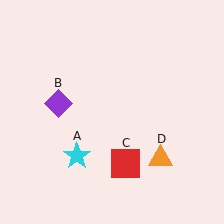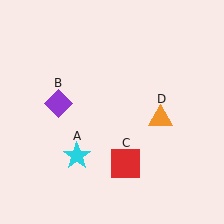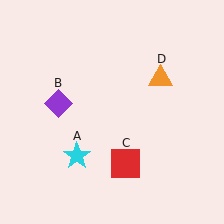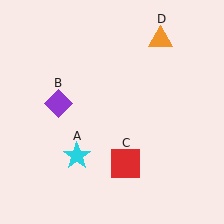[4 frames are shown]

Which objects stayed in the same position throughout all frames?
Cyan star (object A) and purple diamond (object B) and red square (object C) remained stationary.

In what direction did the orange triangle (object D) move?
The orange triangle (object D) moved up.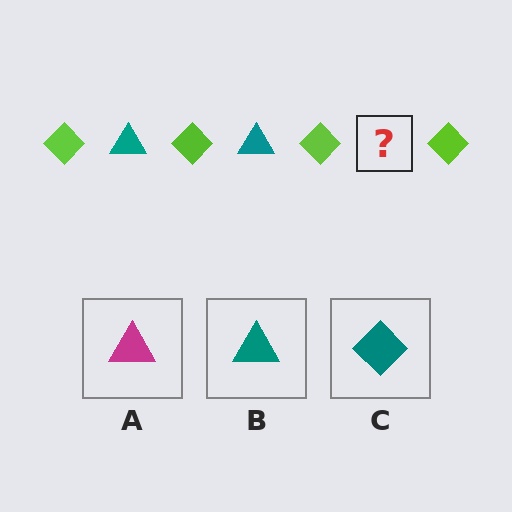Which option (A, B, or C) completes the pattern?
B.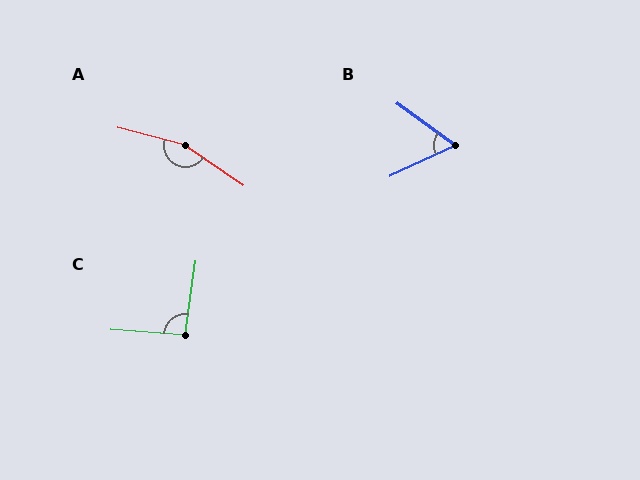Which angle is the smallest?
B, at approximately 61 degrees.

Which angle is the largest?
A, at approximately 160 degrees.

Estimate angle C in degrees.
Approximately 94 degrees.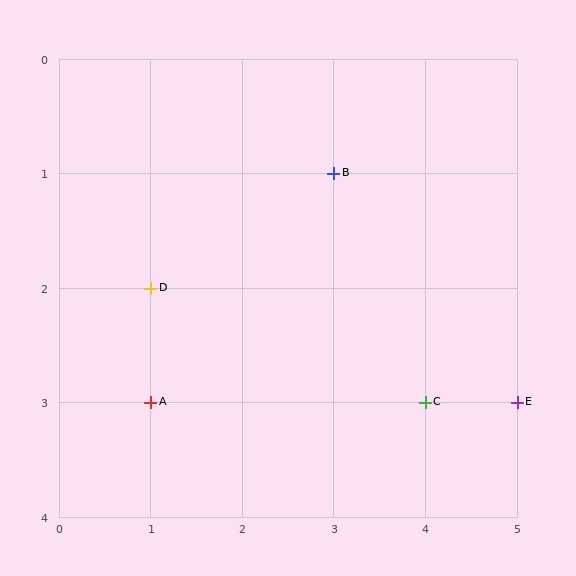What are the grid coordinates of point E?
Point E is at grid coordinates (5, 3).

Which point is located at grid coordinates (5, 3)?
Point E is at (5, 3).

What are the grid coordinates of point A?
Point A is at grid coordinates (1, 3).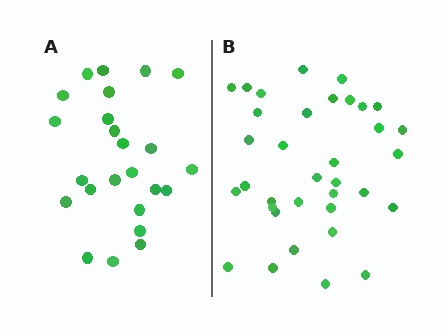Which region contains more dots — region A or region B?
Region B (the right region) has more dots.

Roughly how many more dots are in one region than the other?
Region B has roughly 12 or so more dots than region A.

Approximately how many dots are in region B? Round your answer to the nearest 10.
About 40 dots. (The exact count is 35, which rounds to 40.)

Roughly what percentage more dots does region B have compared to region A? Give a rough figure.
About 45% more.